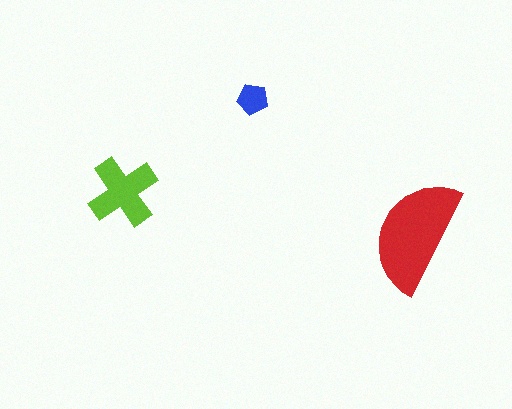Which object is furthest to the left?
The lime cross is leftmost.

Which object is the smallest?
The blue pentagon.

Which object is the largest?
The red semicircle.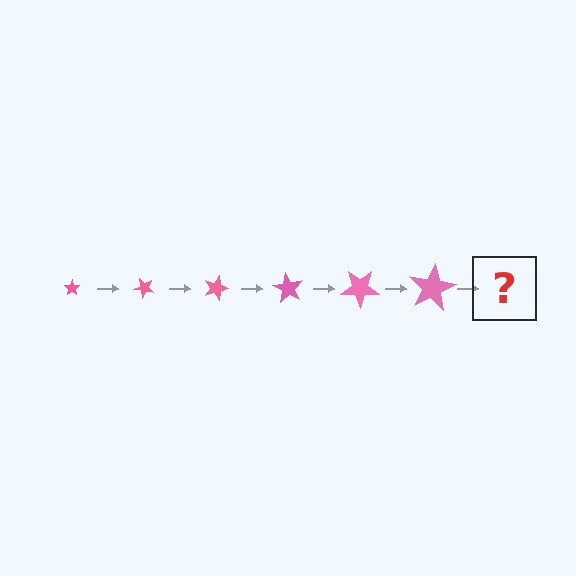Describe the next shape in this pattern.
It should be a star, larger than the previous one and rotated 270 degrees from the start.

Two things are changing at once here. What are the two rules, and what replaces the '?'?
The two rules are that the star grows larger each step and it rotates 45 degrees each step. The '?' should be a star, larger than the previous one and rotated 270 degrees from the start.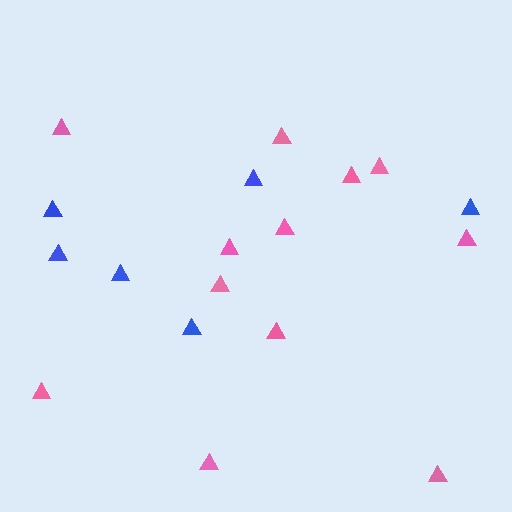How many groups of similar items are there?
There are 2 groups: one group of blue triangles (6) and one group of pink triangles (12).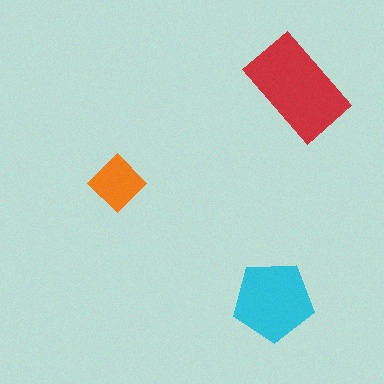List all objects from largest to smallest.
The red rectangle, the cyan pentagon, the orange diamond.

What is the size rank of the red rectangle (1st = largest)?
1st.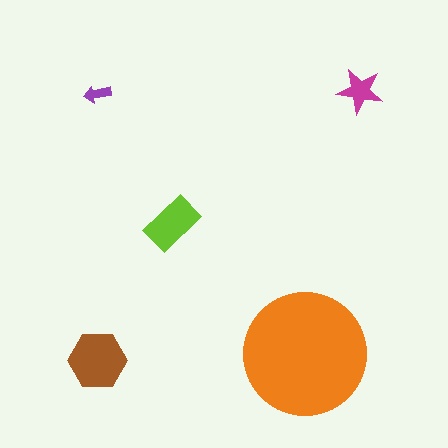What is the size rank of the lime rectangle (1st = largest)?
3rd.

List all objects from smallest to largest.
The purple arrow, the magenta star, the lime rectangle, the brown hexagon, the orange circle.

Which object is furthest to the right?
The magenta star is rightmost.